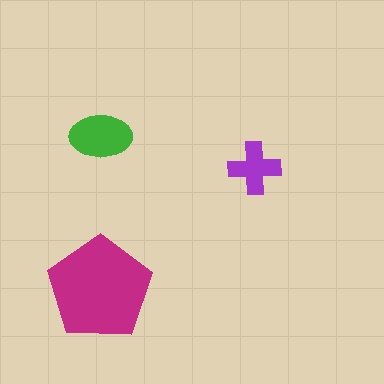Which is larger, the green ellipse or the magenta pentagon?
The magenta pentagon.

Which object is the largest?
The magenta pentagon.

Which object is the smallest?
The purple cross.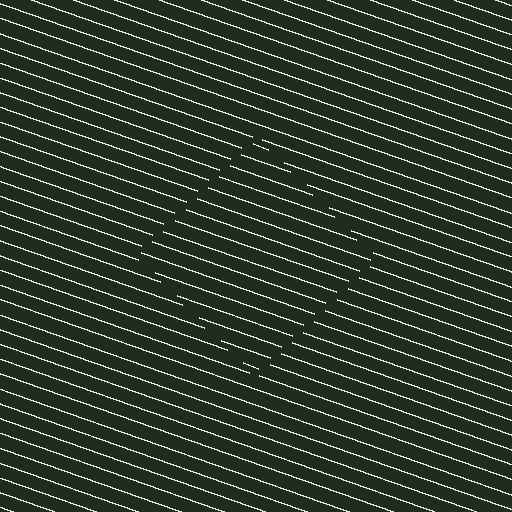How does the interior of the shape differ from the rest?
The interior of the shape contains the same grating, shifted by half a period — the contour is defined by the phase discontinuity where line-ends from the inner and outer gratings abut.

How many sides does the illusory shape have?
4 sides — the line-ends trace a square.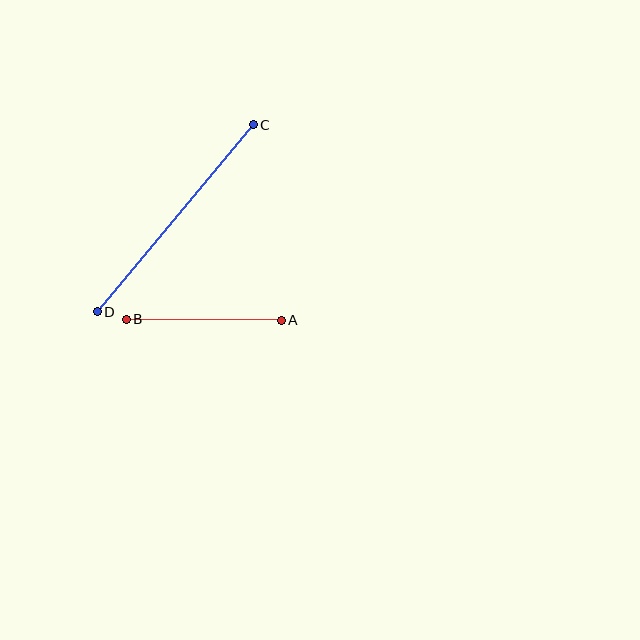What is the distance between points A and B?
The distance is approximately 155 pixels.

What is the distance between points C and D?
The distance is approximately 244 pixels.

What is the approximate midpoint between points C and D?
The midpoint is at approximately (175, 218) pixels.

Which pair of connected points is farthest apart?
Points C and D are farthest apart.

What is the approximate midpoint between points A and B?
The midpoint is at approximately (204, 320) pixels.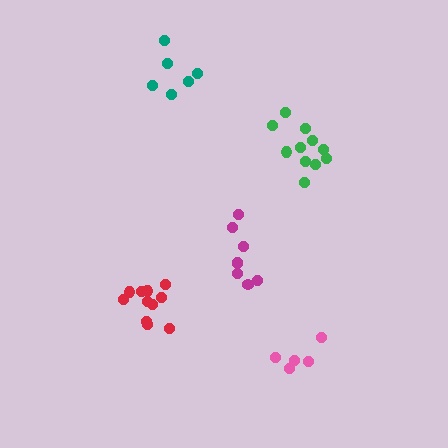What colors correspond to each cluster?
The clusters are colored: teal, magenta, green, red, pink.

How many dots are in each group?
Group 1: 6 dots, Group 2: 8 dots, Group 3: 11 dots, Group 4: 11 dots, Group 5: 5 dots (41 total).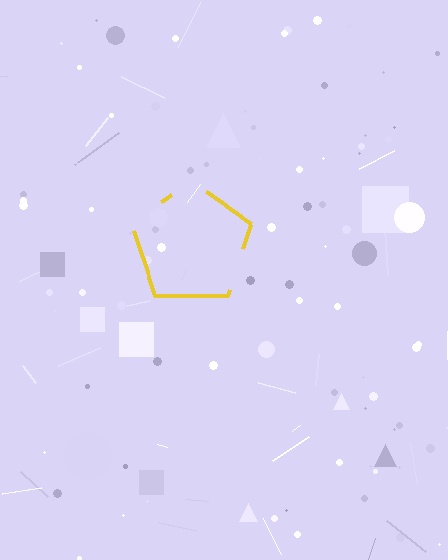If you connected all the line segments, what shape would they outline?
They would outline a pentagon.